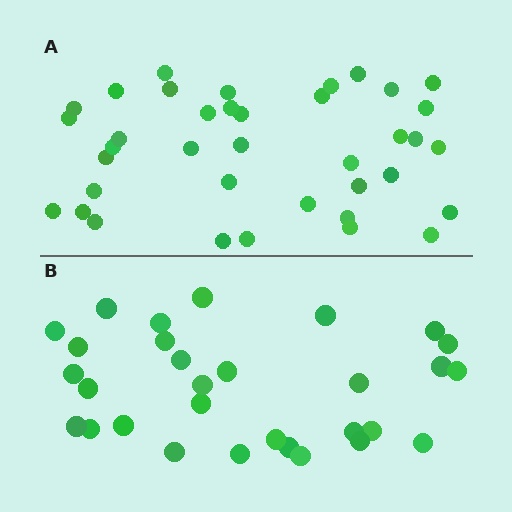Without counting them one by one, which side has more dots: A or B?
Region A (the top region) has more dots.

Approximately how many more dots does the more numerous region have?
Region A has roughly 8 or so more dots than region B.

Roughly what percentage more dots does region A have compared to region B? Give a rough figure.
About 25% more.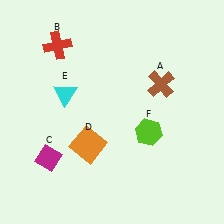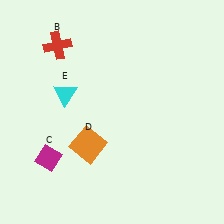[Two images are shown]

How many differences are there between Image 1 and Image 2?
There are 2 differences between the two images.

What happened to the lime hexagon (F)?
The lime hexagon (F) was removed in Image 2. It was in the bottom-right area of Image 1.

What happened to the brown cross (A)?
The brown cross (A) was removed in Image 2. It was in the top-right area of Image 1.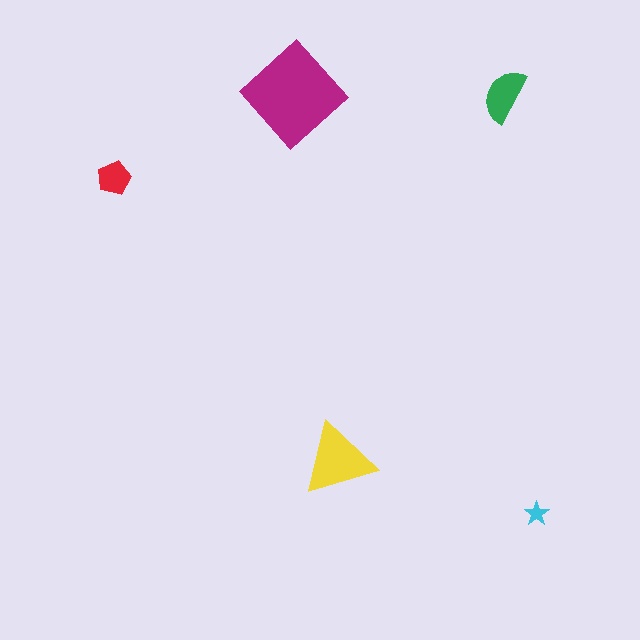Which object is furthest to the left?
The red pentagon is leftmost.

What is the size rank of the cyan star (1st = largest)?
5th.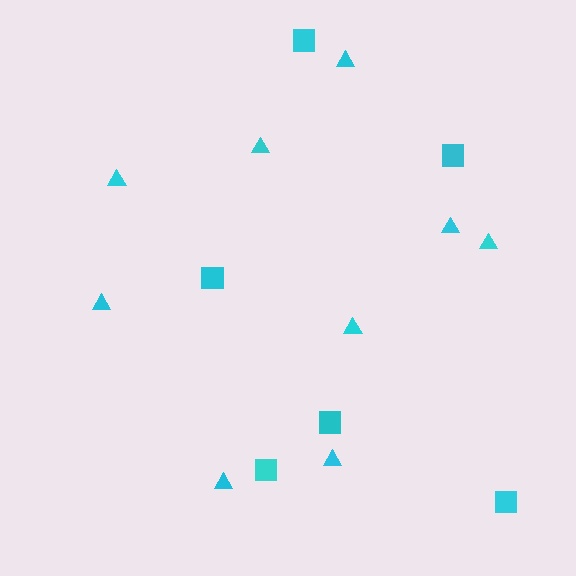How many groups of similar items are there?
There are 2 groups: one group of triangles (9) and one group of squares (6).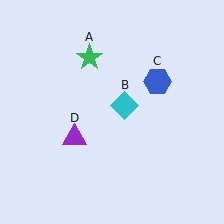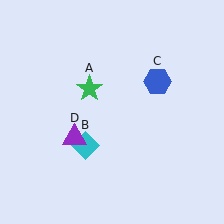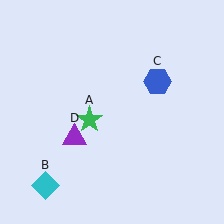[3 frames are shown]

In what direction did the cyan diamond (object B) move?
The cyan diamond (object B) moved down and to the left.